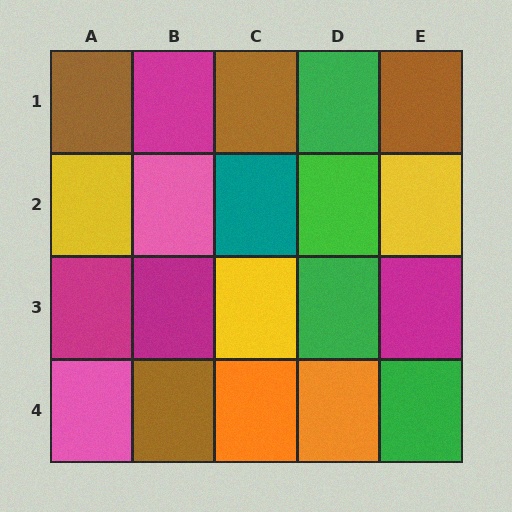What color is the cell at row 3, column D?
Green.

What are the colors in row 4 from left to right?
Pink, brown, orange, orange, green.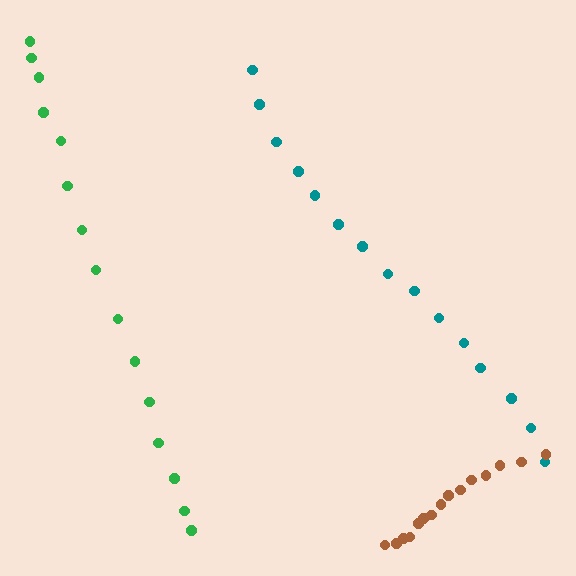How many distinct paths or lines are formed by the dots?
There are 3 distinct paths.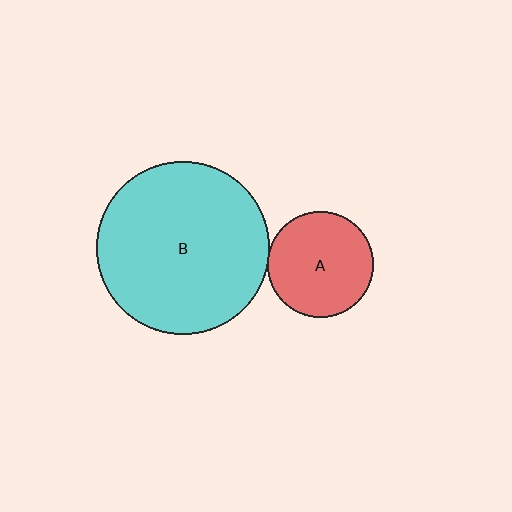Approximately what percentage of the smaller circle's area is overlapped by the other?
Approximately 5%.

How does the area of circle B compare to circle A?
Approximately 2.7 times.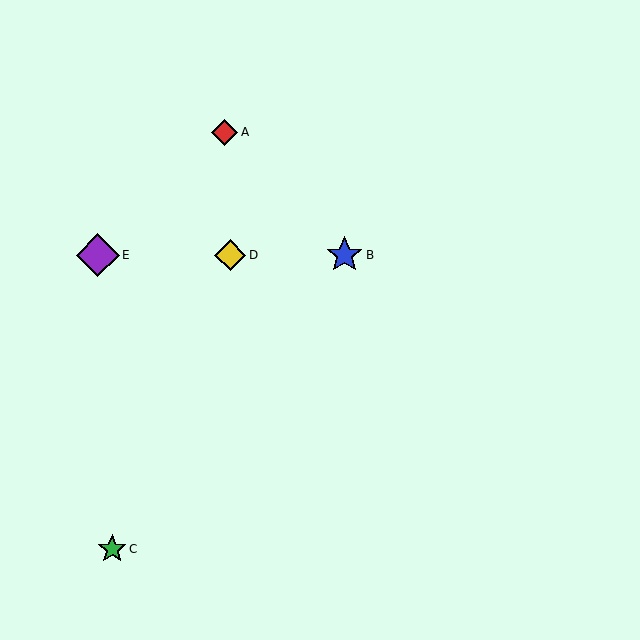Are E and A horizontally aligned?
No, E is at y≈255 and A is at y≈133.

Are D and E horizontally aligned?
Yes, both are at y≈255.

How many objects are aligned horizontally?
3 objects (B, D, E) are aligned horizontally.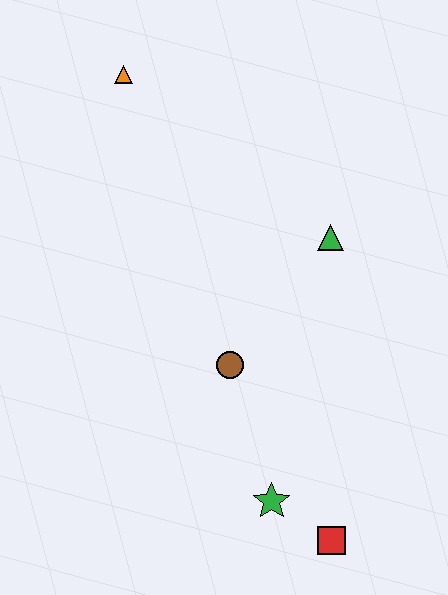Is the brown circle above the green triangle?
No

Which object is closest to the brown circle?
The green star is closest to the brown circle.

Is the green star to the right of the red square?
No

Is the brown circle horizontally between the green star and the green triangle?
No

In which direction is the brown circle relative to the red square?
The brown circle is above the red square.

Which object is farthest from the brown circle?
The orange triangle is farthest from the brown circle.